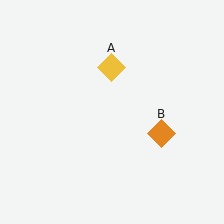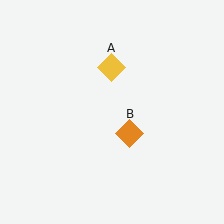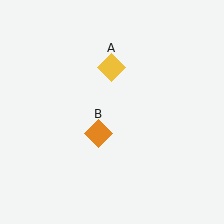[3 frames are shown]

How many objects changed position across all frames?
1 object changed position: orange diamond (object B).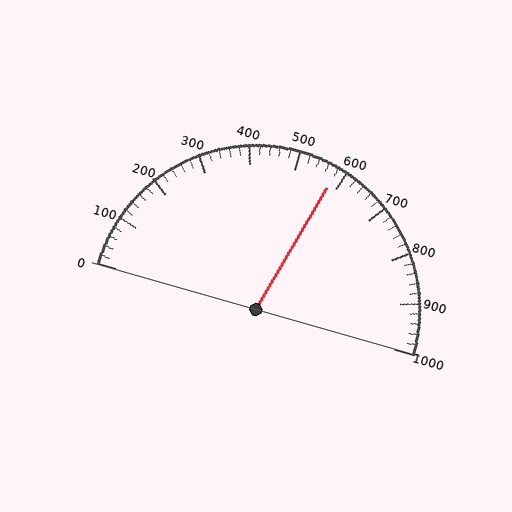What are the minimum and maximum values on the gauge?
The gauge ranges from 0 to 1000.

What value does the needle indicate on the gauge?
The needle indicates approximately 580.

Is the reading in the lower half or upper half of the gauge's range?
The reading is in the upper half of the range (0 to 1000).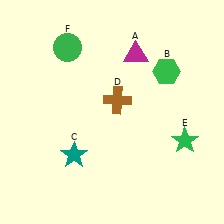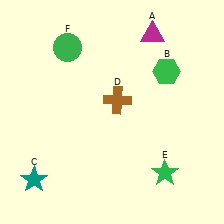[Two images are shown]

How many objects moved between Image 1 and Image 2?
3 objects moved between the two images.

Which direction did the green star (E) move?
The green star (E) moved down.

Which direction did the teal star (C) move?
The teal star (C) moved left.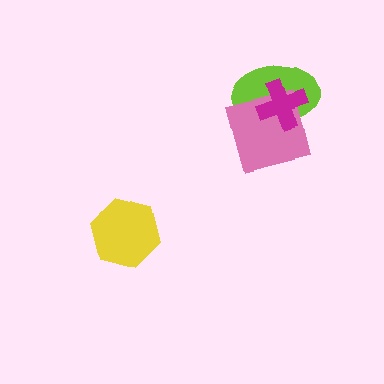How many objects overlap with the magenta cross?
2 objects overlap with the magenta cross.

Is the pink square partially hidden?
Yes, it is partially covered by another shape.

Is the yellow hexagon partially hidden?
No, no other shape covers it.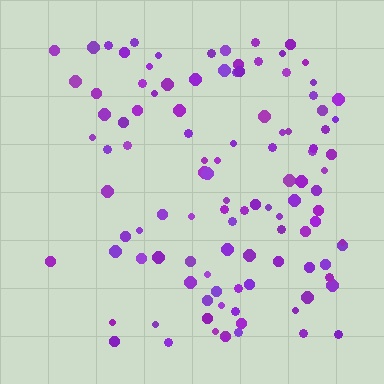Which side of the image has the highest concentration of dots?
The right.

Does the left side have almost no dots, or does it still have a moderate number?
Still a moderate number, just noticeably fewer than the right.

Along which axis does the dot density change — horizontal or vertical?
Horizontal.